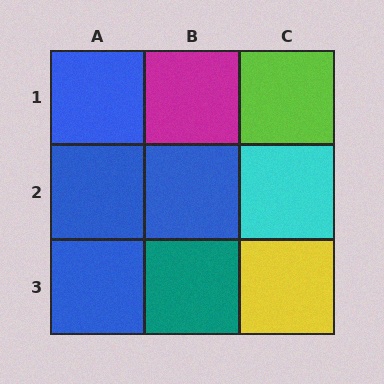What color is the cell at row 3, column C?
Yellow.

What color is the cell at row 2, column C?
Cyan.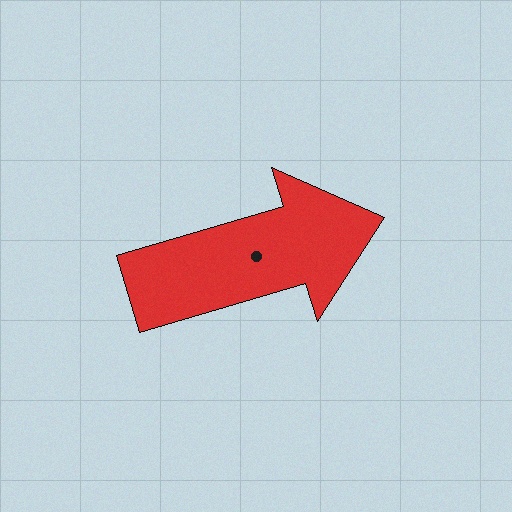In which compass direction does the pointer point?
East.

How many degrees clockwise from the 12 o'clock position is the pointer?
Approximately 73 degrees.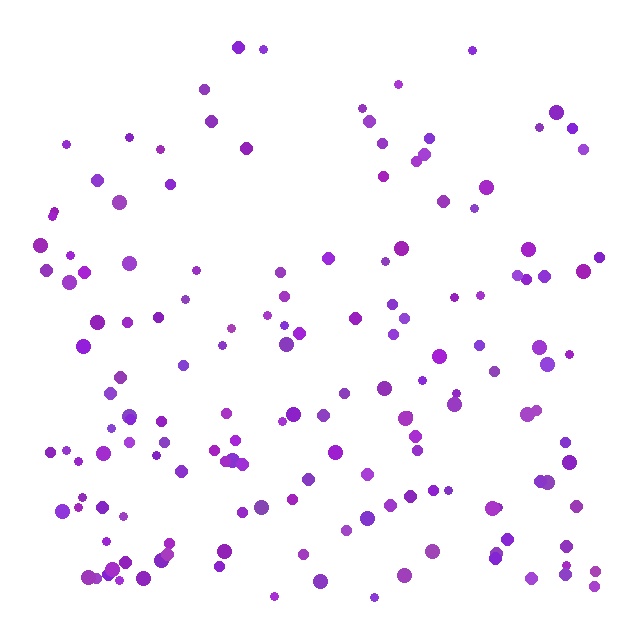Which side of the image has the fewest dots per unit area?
The top.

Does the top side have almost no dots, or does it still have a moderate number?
Still a moderate number, just noticeably fewer than the bottom.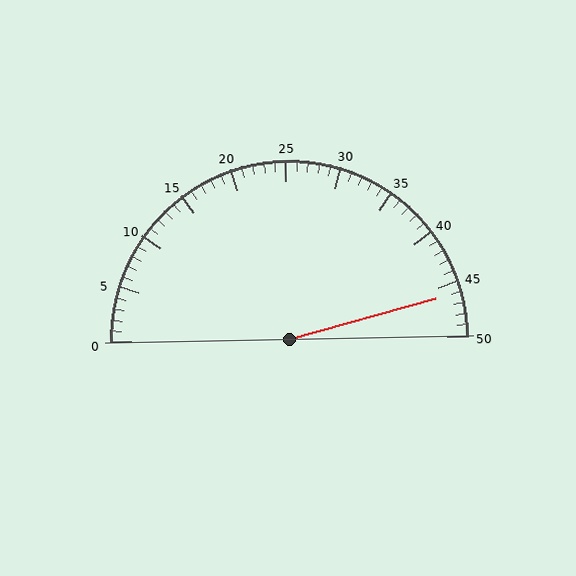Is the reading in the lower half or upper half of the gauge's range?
The reading is in the upper half of the range (0 to 50).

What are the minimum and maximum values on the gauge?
The gauge ranges from 0 to 50.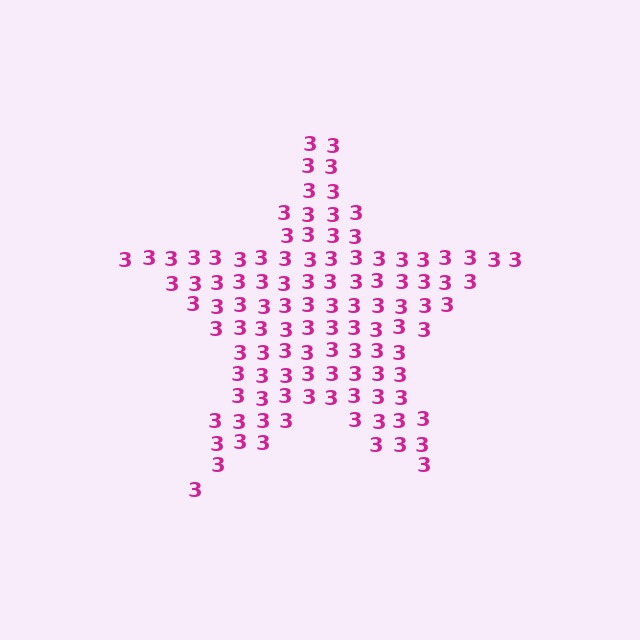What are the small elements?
The small elements are digit 3's.